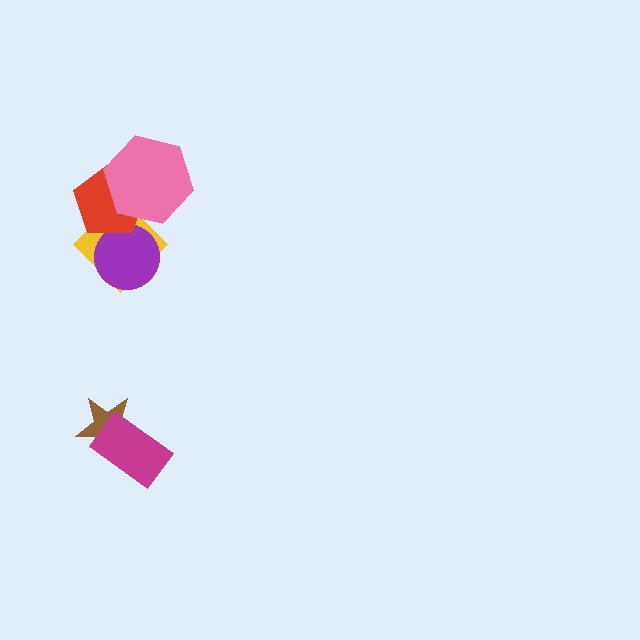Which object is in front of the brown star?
The magenta rectangle is in front of the brown star.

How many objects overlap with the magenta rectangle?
1 object overlaps with the magenta rectangle.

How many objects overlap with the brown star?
1 object overlaps with the brown star.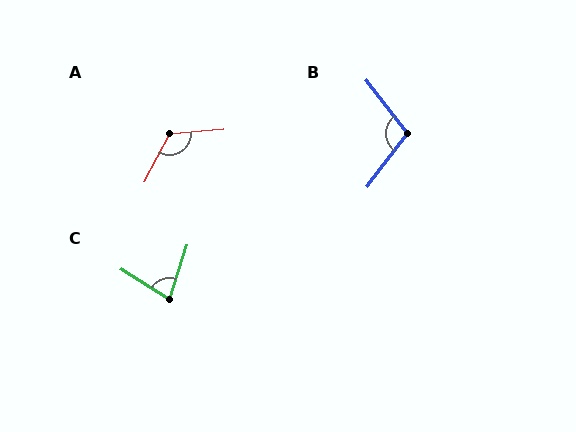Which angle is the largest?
A, at approximately 123 degrees.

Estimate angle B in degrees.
Approximately 105 degrees.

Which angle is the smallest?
C, at approximately 76 degrees.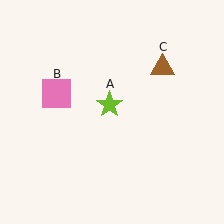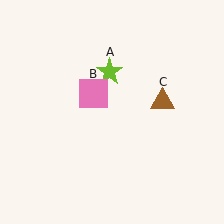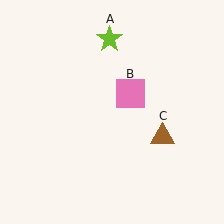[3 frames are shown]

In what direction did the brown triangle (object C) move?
The brown triangle (object C) moved down.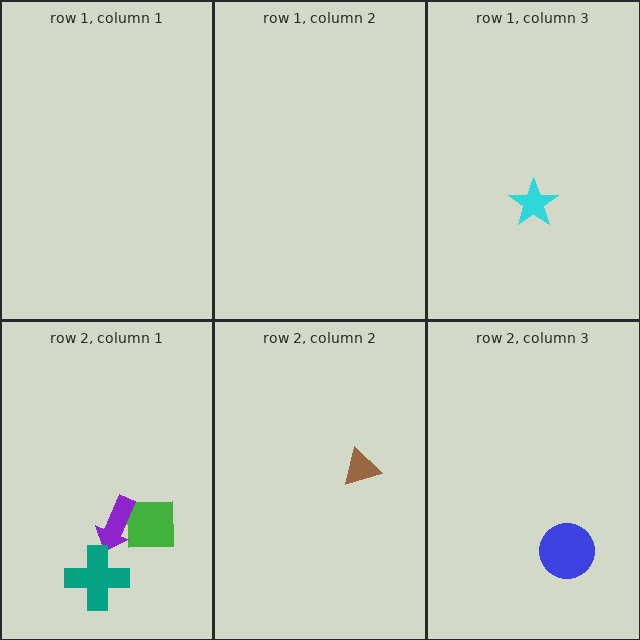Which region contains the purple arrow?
The row 2, column 1 region.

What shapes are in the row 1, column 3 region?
The cyan star.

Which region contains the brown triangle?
The row 2, column 2 region.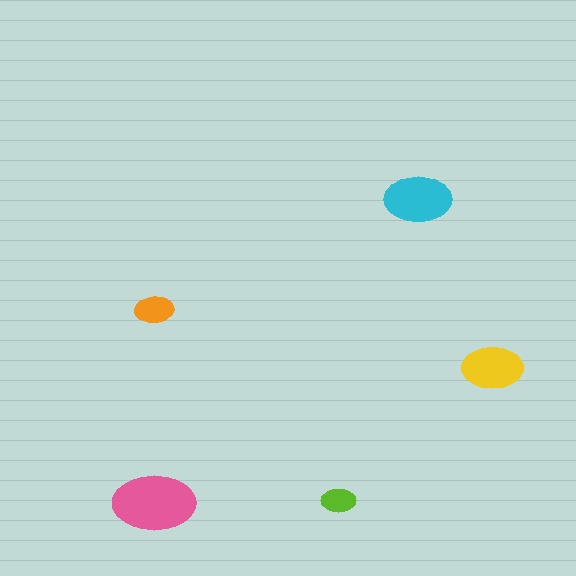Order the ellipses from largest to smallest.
the pink one, the cyan one, the yellow one, the orange one, the lime one.